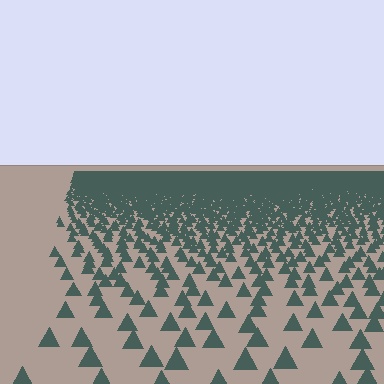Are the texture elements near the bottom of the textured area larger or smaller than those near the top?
Larger. Near the bottom, elements are closer to the viewer and appear at a bigger on-screen size.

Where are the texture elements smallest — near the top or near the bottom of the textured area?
Near the top.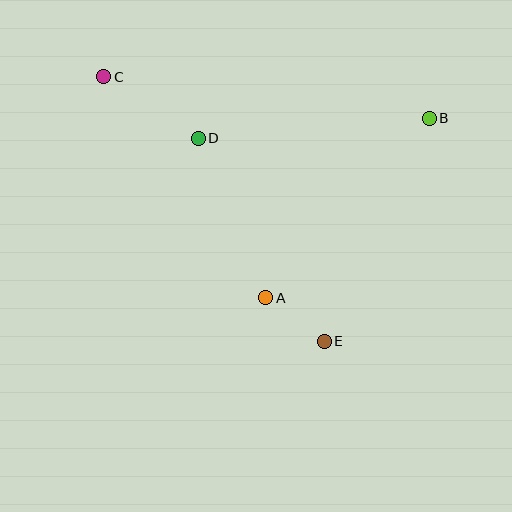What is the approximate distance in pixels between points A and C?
The distance between A and C is approximately 274 pixels.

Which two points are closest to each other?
Points A and E are closest to each other.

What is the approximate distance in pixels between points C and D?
The distance between C and D is approximately 113 pixels.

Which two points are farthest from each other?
Points C and E are farthest from each other.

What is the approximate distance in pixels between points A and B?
The distance between A and B is approximately 243 pixels.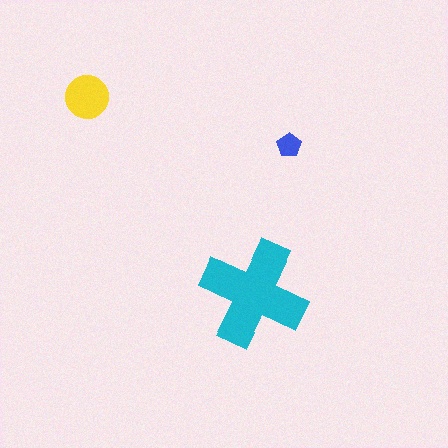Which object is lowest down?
The cyan cross is bottommost.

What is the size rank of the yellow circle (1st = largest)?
2nd.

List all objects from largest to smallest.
The cyan cross, the yellow circle, the blue pentagon.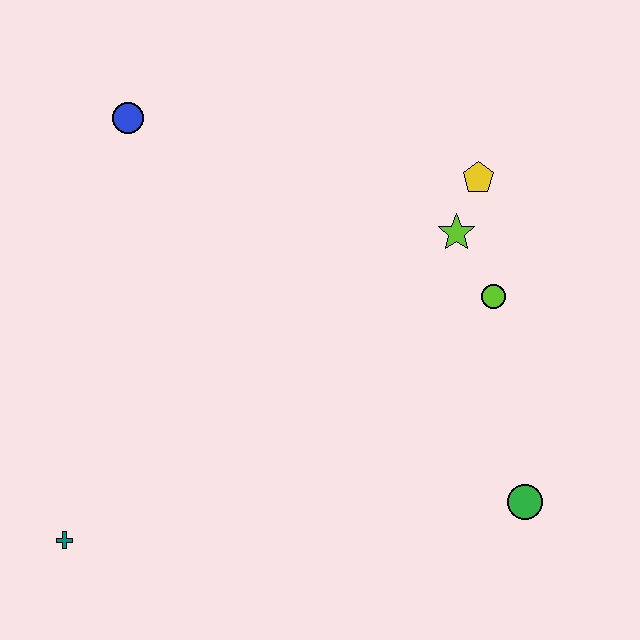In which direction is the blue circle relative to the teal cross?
The blue circle is above the teal cross.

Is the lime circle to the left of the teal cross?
No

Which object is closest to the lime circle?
The lime star is closest to the lime circle.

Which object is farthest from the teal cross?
The yellow pentagon is farthest from the teal cross.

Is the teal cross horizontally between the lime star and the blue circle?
No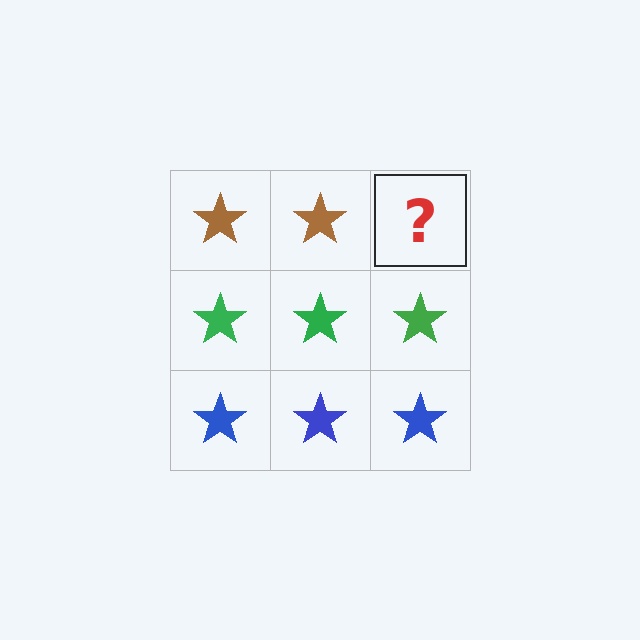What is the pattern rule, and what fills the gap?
The rule is that each row has a consistent color. The gap should be filled with a brown star.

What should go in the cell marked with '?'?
The missing cell should contain a brown star.